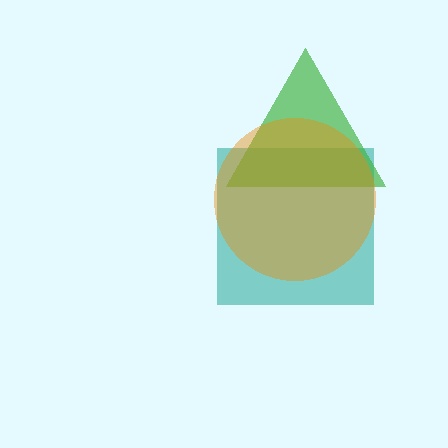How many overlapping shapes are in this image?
There are 3 overlapping shapes in the image.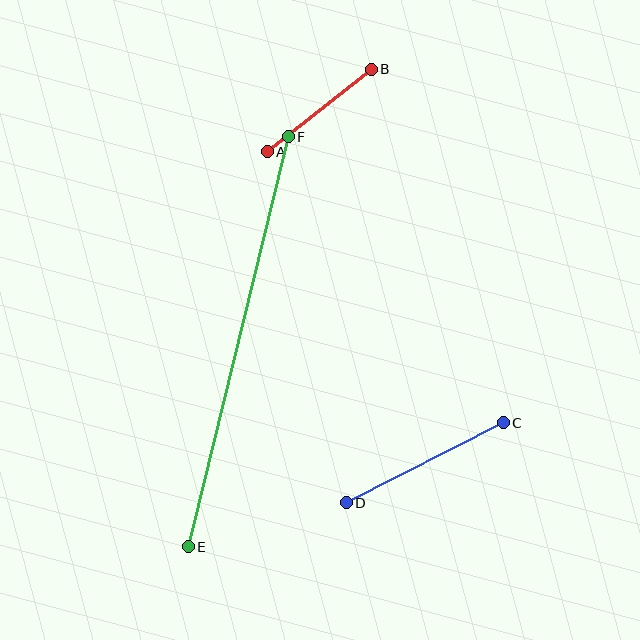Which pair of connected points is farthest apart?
Points E and F are farthest apart.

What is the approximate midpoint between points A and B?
The midpoint is at approximately (319, 111) pixels.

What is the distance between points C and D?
The distance is approximately 176 pixels.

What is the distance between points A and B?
The distance is approximately 133 pixels.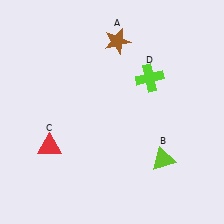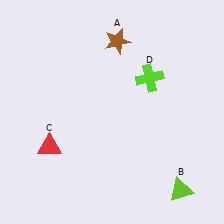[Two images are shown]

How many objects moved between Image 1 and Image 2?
1 object moved between the two images.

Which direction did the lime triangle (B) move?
The lime triangle (B) moved down.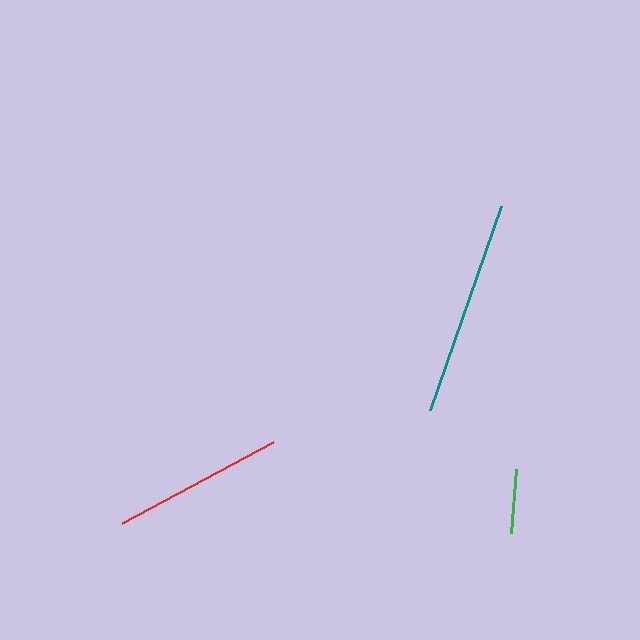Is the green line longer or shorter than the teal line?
The teal line is longer than the green line.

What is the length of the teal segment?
The teal segment is approximately 216 pixels long.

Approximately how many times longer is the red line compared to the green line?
The red line is approximately 2.7 times the length of the green line.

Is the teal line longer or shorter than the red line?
The teal line is longer than the red line.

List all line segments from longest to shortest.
From longest to shortest: teal, red, green.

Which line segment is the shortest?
The green line is the shortest at approximately 63 pixels.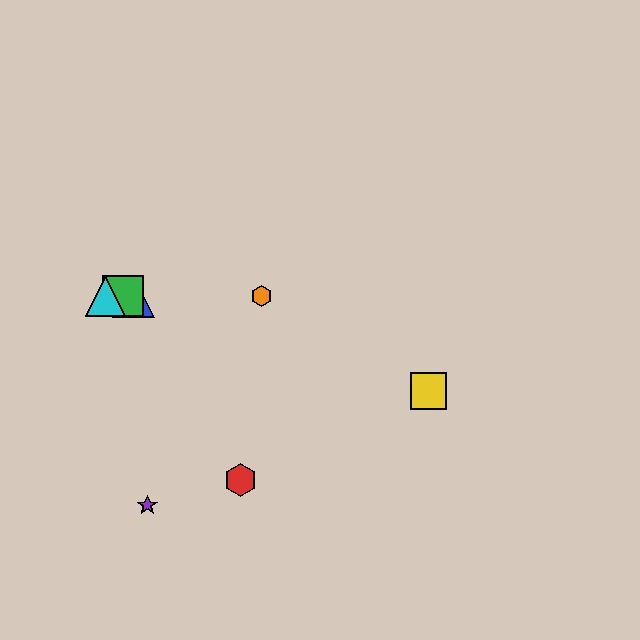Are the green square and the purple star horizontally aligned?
No, the green square is at y≈296 and the purple star is at y≈505.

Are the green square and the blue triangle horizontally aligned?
Yes, both are at y≈296.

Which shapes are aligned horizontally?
The blue triangle, the green square, the orange hexagon, the cyan triangle are aligned horizontally.